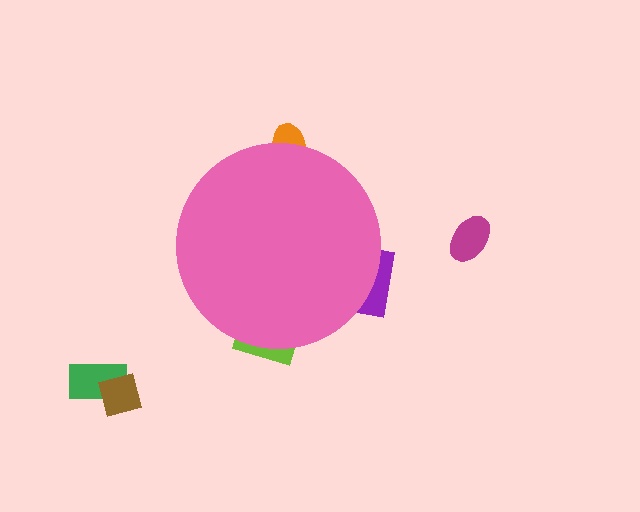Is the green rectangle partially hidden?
No, the green rectangle is fully visible.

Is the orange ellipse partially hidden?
Yes, the orange ellipse is partially hidden behind the pink circle.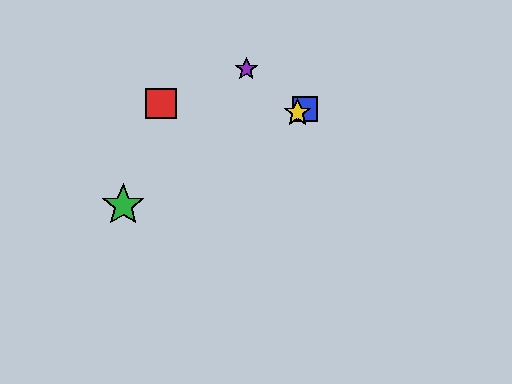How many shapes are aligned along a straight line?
3 shapes (the blue square, the green star, the yellow star) are aligned along a straight line.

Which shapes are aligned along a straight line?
The blue square, the green star, the yellow star are aligned along a straight line.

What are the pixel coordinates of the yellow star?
The yellow star is at (297, 113).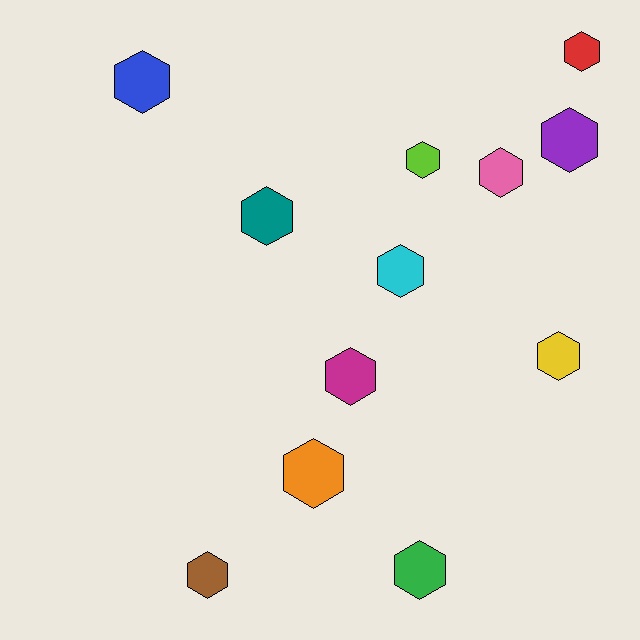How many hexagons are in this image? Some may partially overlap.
There are 12 hexagons.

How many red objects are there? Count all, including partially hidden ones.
There is 1 red object.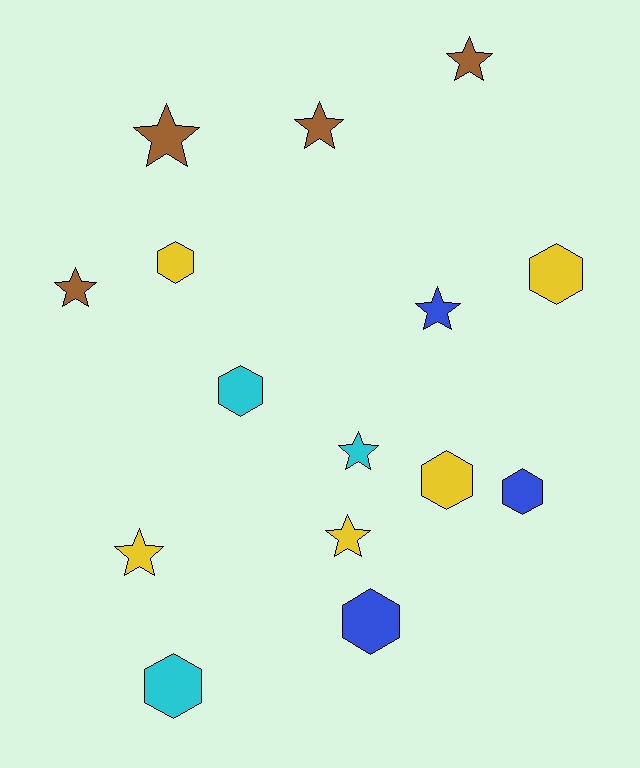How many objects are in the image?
There are 15 objects.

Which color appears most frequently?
Yellow, with 5 objects.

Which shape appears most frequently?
Star, with 8 objects.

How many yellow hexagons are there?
There are 3 yellow hexagons.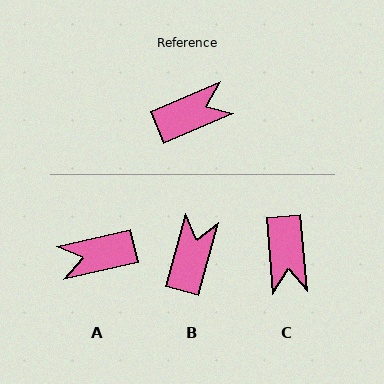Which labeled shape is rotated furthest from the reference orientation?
A, about 170 degrees away.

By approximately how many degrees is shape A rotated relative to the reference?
Approximately 170 degrees counter-clockwise.